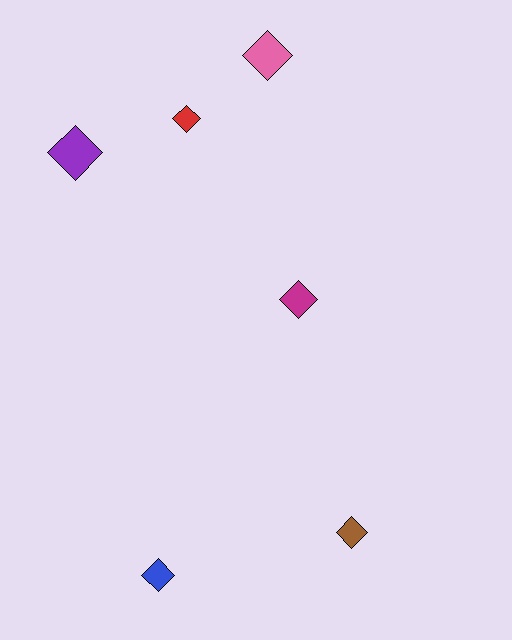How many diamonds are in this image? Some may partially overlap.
There are 6 diamonds.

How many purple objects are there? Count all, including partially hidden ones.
There is 1 purple object.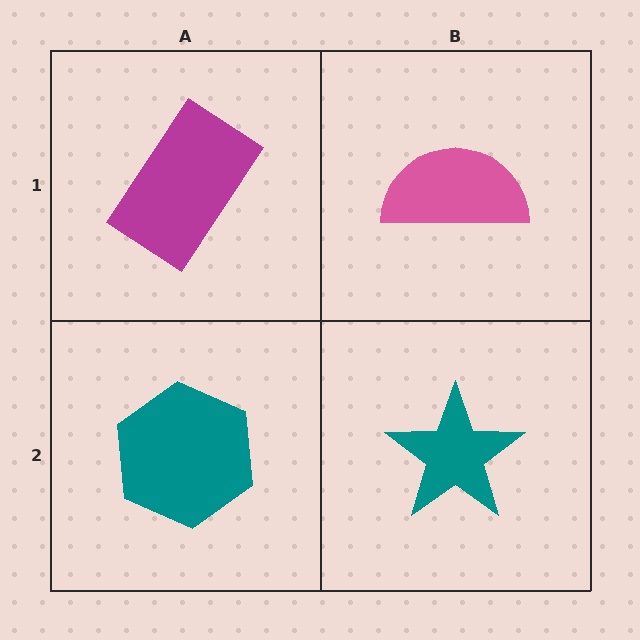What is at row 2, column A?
A teal hexagon.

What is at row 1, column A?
A magenta rectangle.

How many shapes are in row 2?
2 shapes.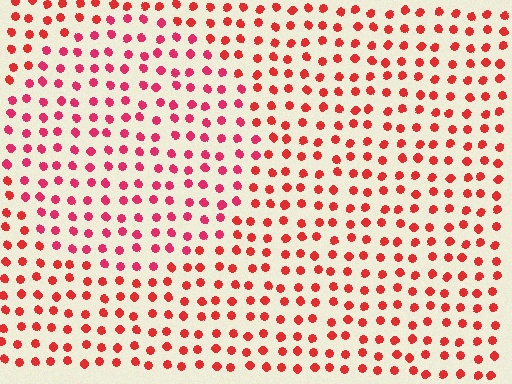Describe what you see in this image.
The image is filled with small red elements in a uniform arrangement. A circle-shaped region is visible where the elements are tinted to a slightly different hue, forming a subtle color boundary.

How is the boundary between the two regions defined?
The boundary is defined purely by a slight shift in hue (about 20 degrees). Spacing, size, and orientation are identical on both sides.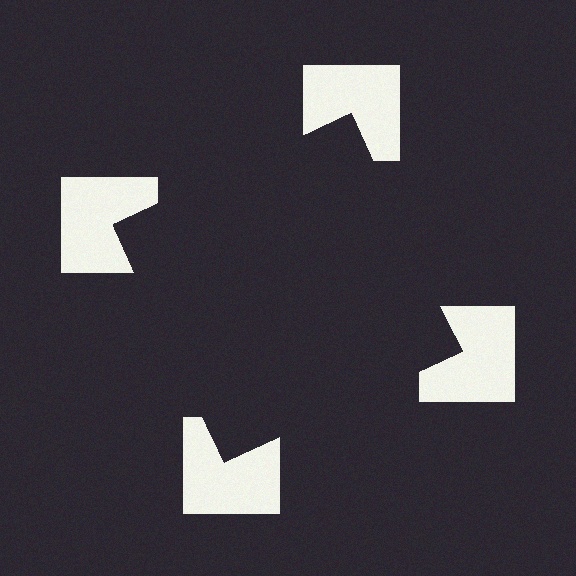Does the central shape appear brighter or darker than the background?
It typically appears slightly darker than the background, even though no actual brightness change is drawn.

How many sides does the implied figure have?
4 sides.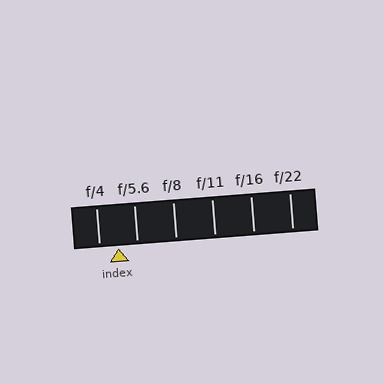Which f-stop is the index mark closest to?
The index mark is closest to f/5.6.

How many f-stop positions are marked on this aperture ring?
There are 6 f-stop positions marked.